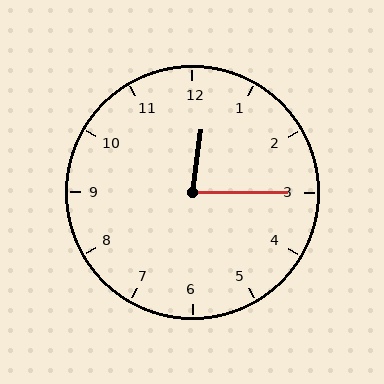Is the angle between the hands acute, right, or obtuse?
It is acute.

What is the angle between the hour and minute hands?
Approximately 82 degrees.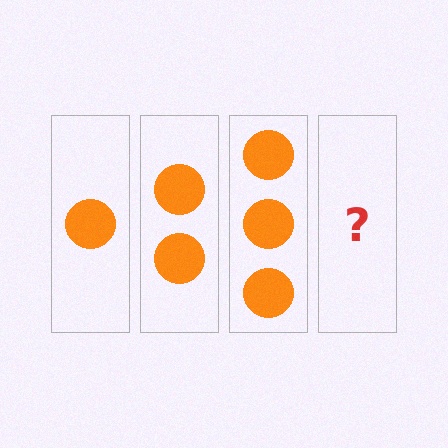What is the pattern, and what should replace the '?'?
The pattern is that each step adds one more circle. The '?' should be 4 circles.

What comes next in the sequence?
The next element should be 4 circles.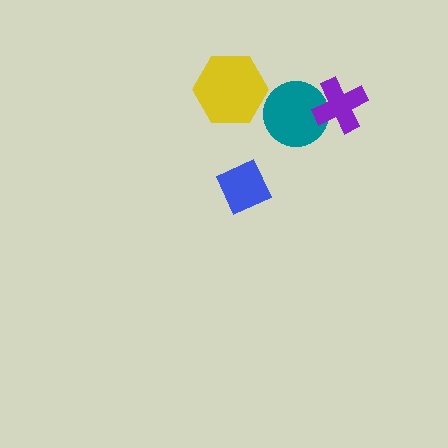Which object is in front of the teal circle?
The purple cross is in front of the teal circle.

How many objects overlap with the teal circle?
1 object overlaps with the teal circle.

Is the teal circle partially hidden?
Yes, it is partially covered by another shape.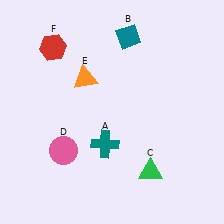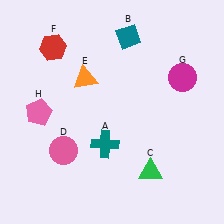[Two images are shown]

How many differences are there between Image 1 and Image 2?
There are 2 differences between the two images.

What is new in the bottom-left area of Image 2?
A pink pentagon (H) was added in the bottom-left area of Image 2.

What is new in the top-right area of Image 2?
A magenta circle (G) was added in the top-right area of Image 2.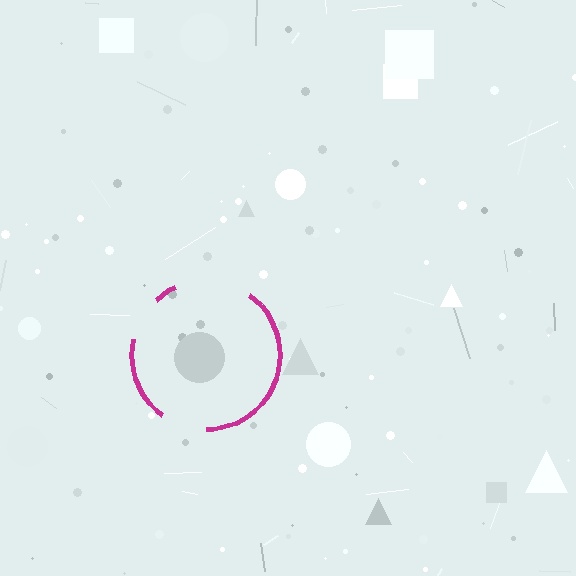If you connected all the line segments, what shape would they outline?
They would outline a circle.